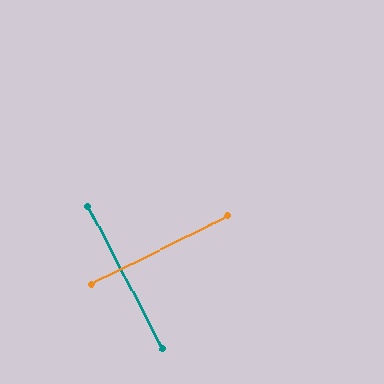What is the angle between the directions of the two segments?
Approximately 89 degrees.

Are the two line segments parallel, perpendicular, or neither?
Perpendicular — they meet at approximately 89°.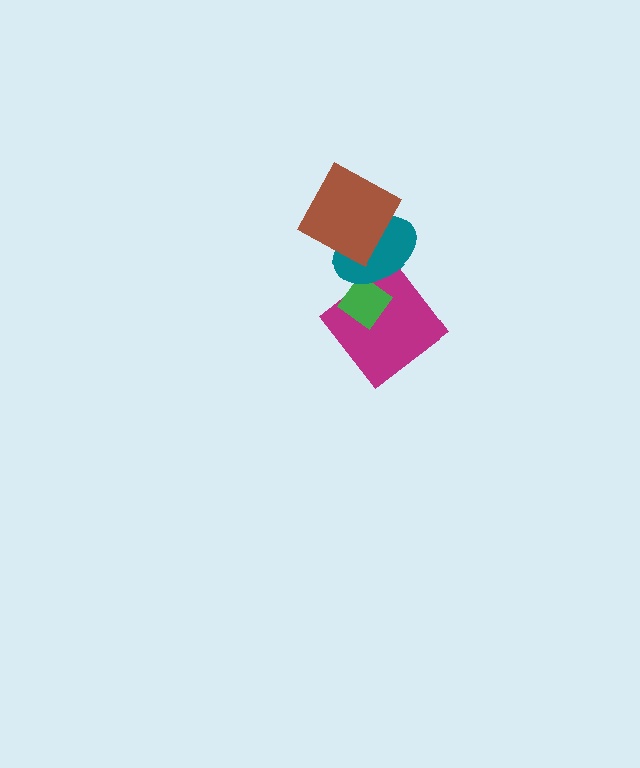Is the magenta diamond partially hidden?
Yes, it is partially covered by another shape.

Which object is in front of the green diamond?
The teal ellipse is in front of the green diamond.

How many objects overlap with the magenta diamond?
2 objects overlap with the magenta diamond.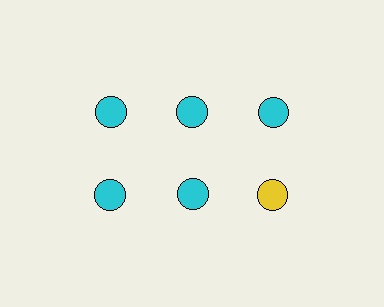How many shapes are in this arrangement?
There are 6 shapes arranged in a grid pattern.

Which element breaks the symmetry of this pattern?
The yellow circle in the second row, center column breaks the symmetry. All other shapes are cyan circles.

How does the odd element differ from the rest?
It has a different color: yellow instead of cyan.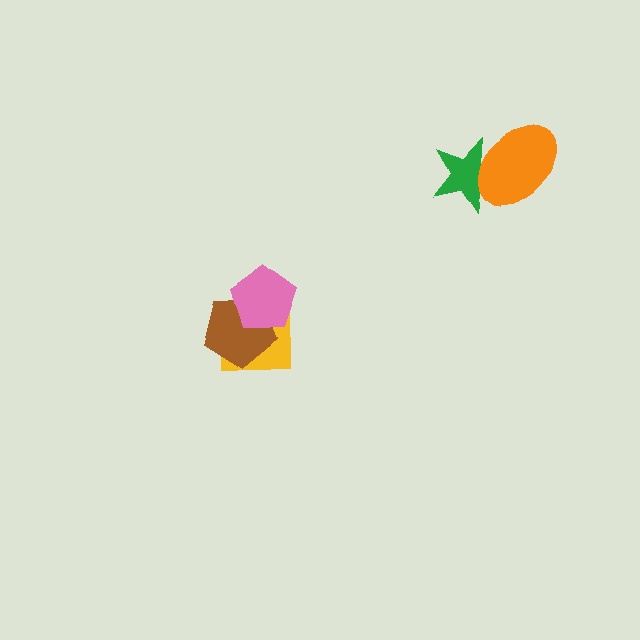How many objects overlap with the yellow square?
2 objects overlap with the yellow square.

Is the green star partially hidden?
Yes, it is partially covered by another shape.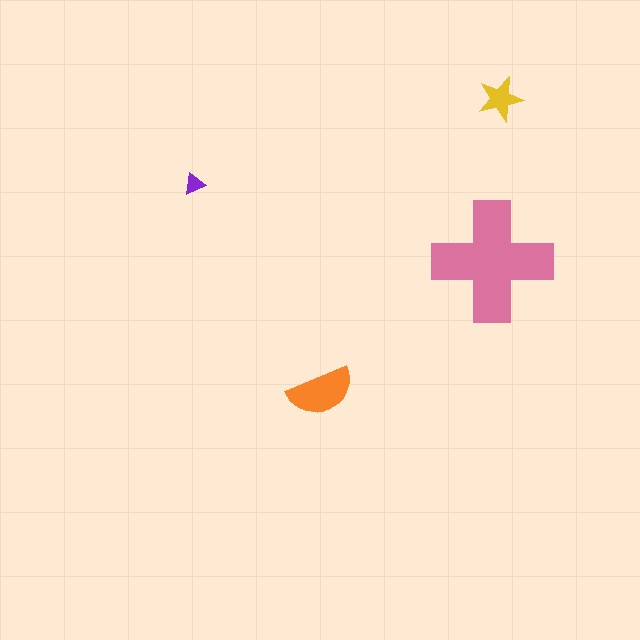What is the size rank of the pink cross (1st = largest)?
1st.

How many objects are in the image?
There are 4 objects in the image.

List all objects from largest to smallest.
The pink cross, the orange semicircle, the yellow star, the purple triangle.